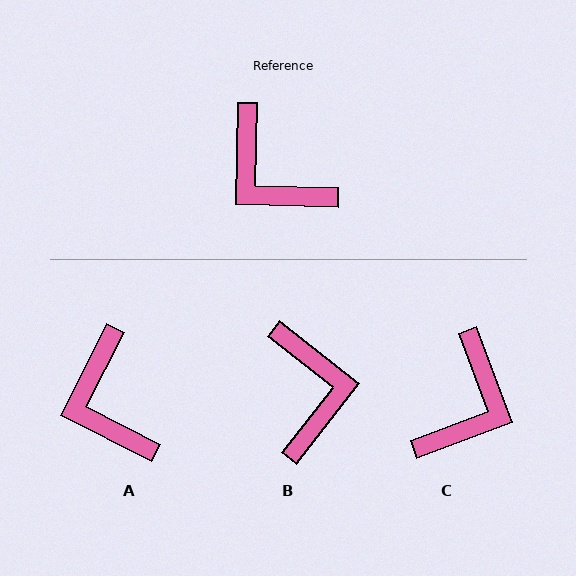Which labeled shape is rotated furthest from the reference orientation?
B, about 143 degrees away.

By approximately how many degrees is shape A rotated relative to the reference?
Approximately 26 degrees clockwise.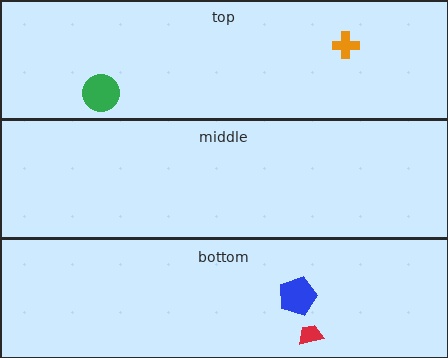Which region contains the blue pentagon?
The bottom region.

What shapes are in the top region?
The green circle, the orange cross.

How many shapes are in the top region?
2.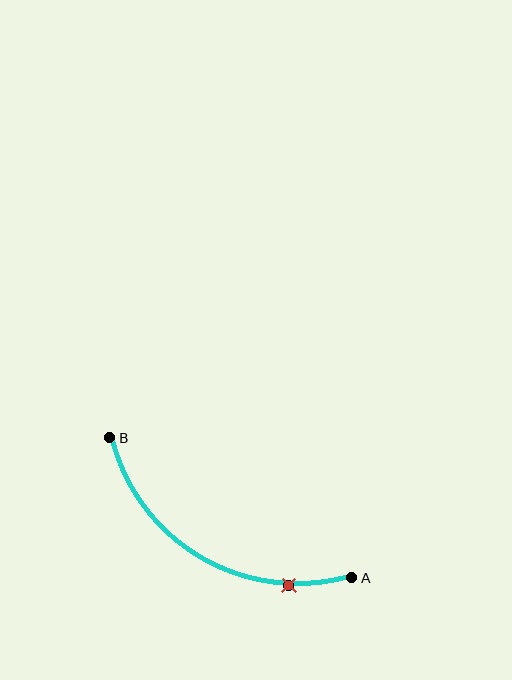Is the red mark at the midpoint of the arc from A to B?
No. The red mark lies on the arc but is closer to endpoint A. The arc midpoint would be at the point on the curve equidistant along the arc from both A and B.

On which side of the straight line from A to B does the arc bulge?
The arc bulges below the straight line connecting A and B.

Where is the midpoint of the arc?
The arc midpoint is the point on the curve farthest from the straight line joining A and B. It sits below that line.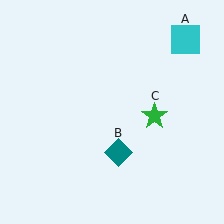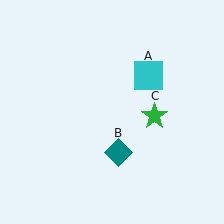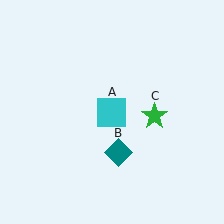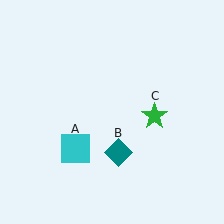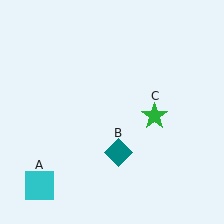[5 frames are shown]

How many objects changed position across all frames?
1 object changed position: cyan square (object A).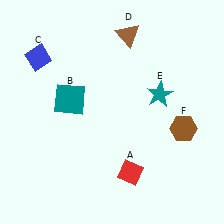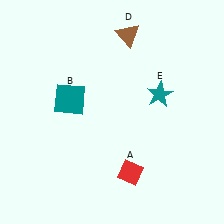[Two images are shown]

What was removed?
The brown hexagon (F), the blue diamond (C) were removed in Image 2.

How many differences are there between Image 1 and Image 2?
There are 2 differences between the two images.